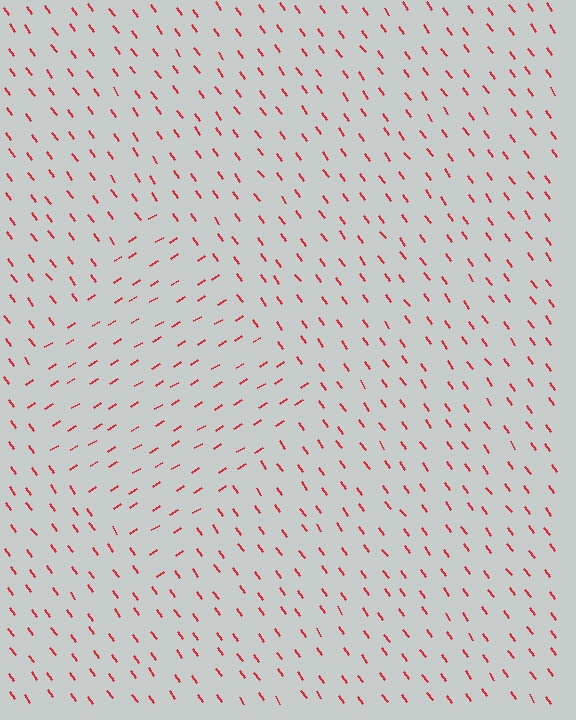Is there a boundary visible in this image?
Yes, there is a texture boundary formed by a change in line orientation.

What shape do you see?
I see a diamond.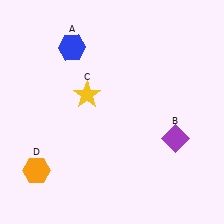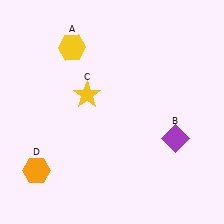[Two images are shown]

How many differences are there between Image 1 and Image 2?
There is 1 difference between the two images.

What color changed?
The hexagon (A) changed from blue in Image 1 to yellow in Image 2.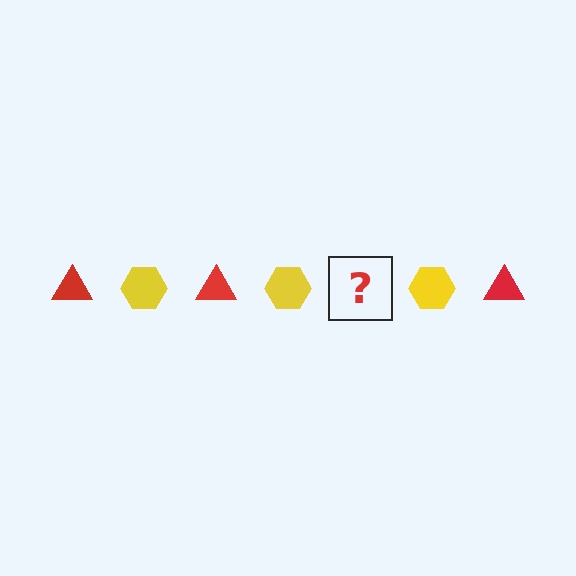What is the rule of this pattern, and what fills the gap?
The rule is that the pattern alternates between red triangle and yellow hexagon. The gap should be filled with a red triangle.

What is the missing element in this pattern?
The missing element is a red triangle.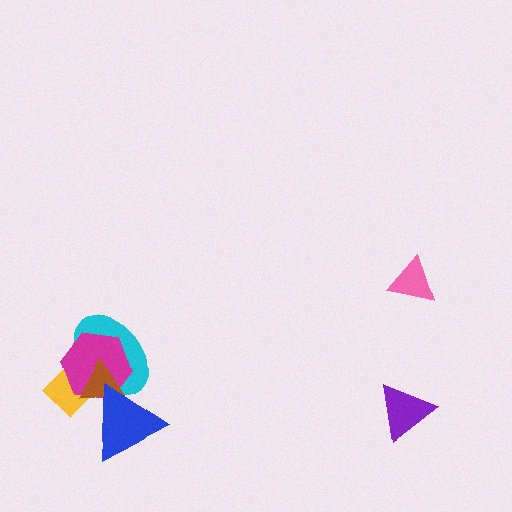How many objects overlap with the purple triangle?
0 objects overlap with the purple triangle.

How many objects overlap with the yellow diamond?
4 objects overlap with the yellow diamond.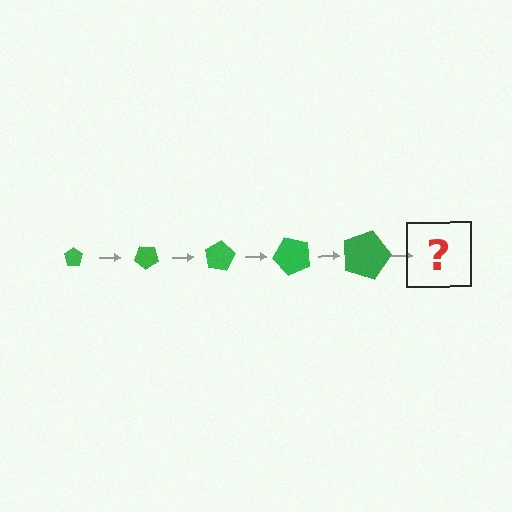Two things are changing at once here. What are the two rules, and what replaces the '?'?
The two rules are that the pentagon grows larger each step and it rotates 40 degrees each step. The '?' should be a pentagon, larger than the previous one and rotated 200 degrees from the start.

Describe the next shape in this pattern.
It should be a pentagon, larger than the previous one and rotated 200 degrees from the start.